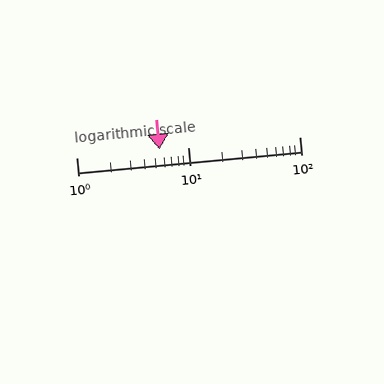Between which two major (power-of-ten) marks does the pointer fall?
The pointer is between 1 and 10.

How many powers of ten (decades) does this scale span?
The scale spans 2 decades, from 1 to 100.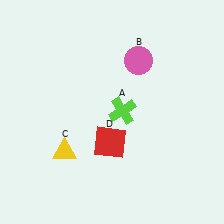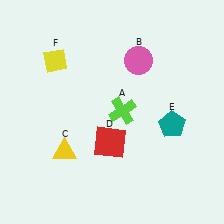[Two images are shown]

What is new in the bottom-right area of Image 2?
A teal pentagon (E) was added in the bottom-right area of Image 2.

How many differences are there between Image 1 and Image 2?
There are 2 differences between the two images.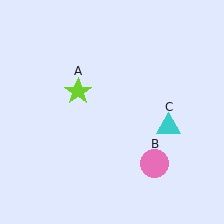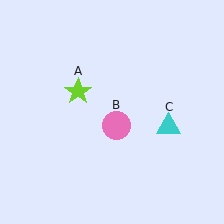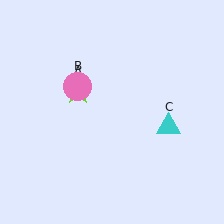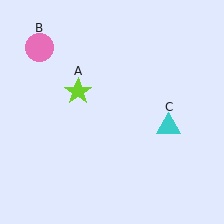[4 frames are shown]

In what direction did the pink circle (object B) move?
The pink circle (object B) moved up and to the left.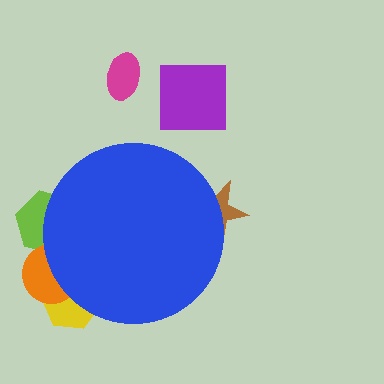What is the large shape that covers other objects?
A blue circle.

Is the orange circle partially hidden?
Yes, the orange circle is partially hidden behind the blue circle.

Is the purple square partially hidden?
No, the purple square is fully visible.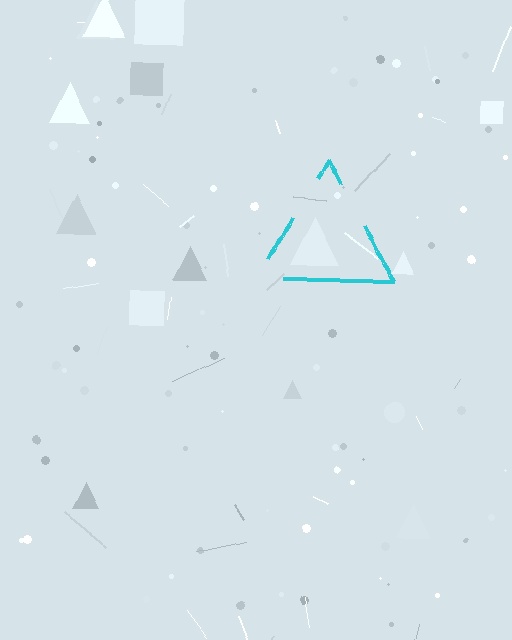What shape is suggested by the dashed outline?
The dashed outline suggests a triangle.